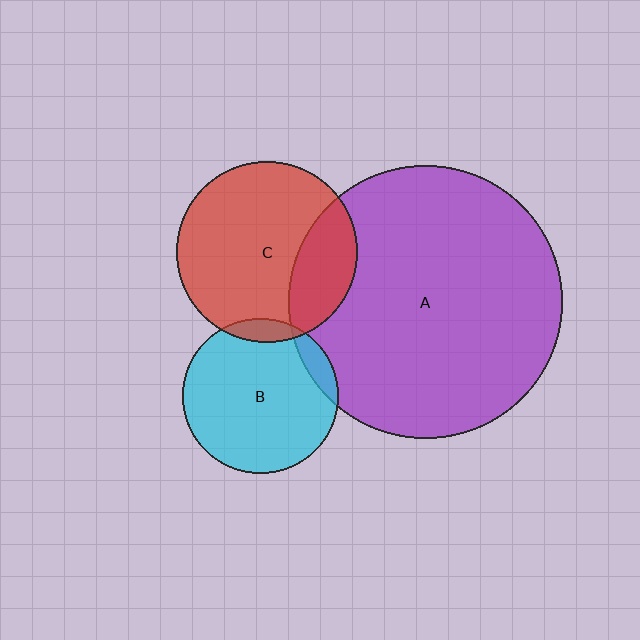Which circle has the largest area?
Circle A (purple).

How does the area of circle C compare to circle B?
Approximately 1.4 times.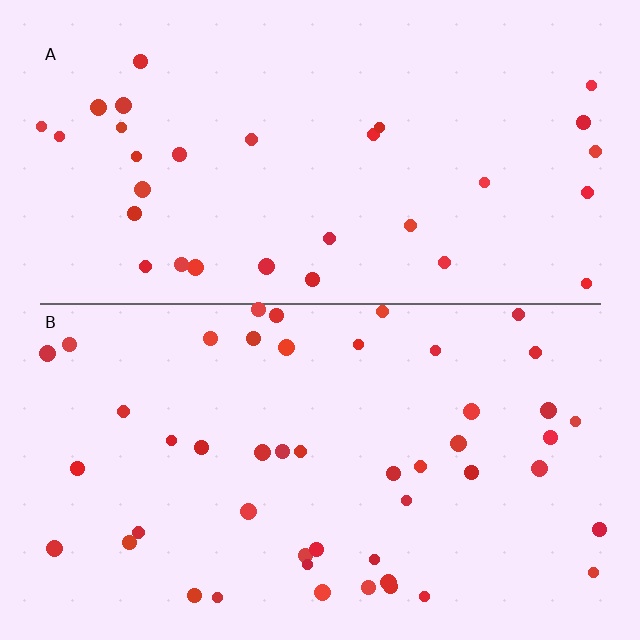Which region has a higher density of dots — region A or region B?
B (the bottom).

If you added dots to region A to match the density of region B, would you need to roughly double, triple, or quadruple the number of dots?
Approximately double.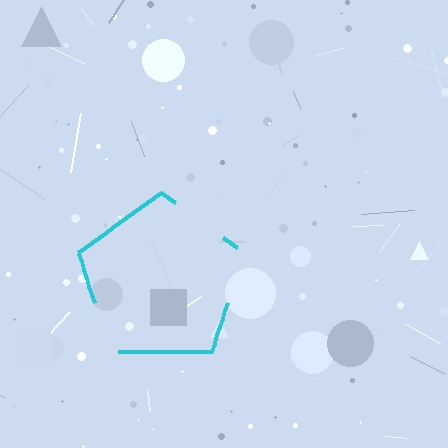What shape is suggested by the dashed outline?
The dashed outline suggests a pentagon.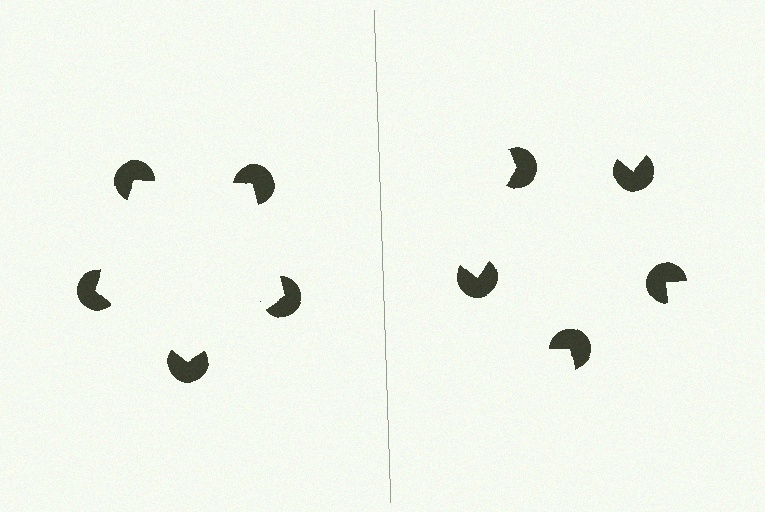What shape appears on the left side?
An illusory pentagon.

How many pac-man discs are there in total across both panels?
10 — 5 on each side.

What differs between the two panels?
The pac-man discs are positioned identically on both sides; only the wedge orientations differ. On the left they align to a pentagon; on the right they are misaligned.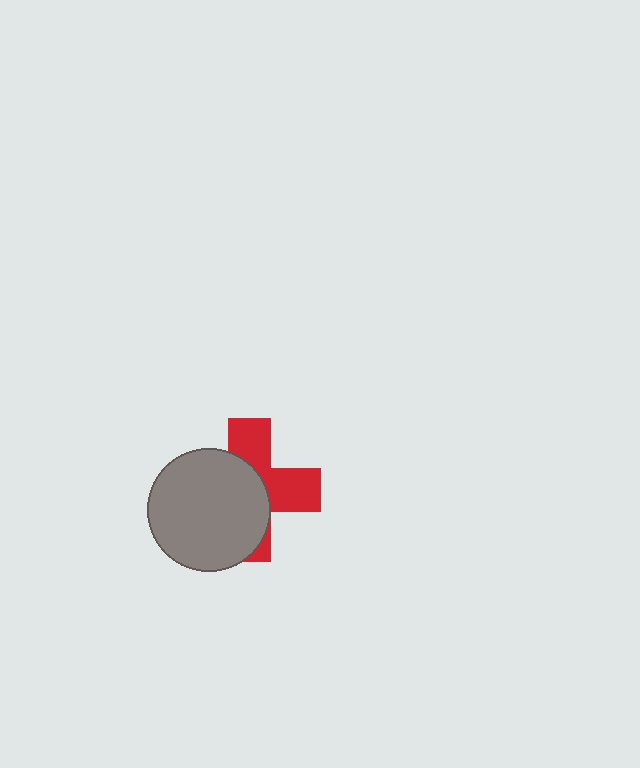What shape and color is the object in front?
The object in front is a gray circle.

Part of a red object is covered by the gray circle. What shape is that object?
It is a cross.